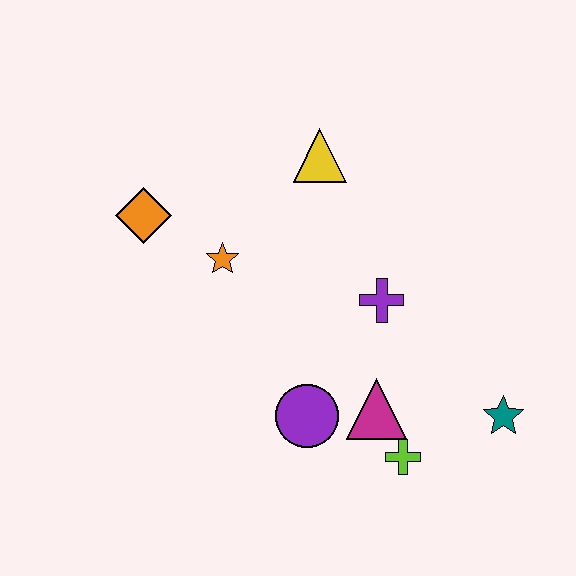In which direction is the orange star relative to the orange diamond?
The orange star is to the right of the orange diamond.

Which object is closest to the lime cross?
The magenta triangle is closest to the lime cross.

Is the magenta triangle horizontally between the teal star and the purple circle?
Yes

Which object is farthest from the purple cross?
The orange diamond is farthest from the purple cross.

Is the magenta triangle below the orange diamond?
Yes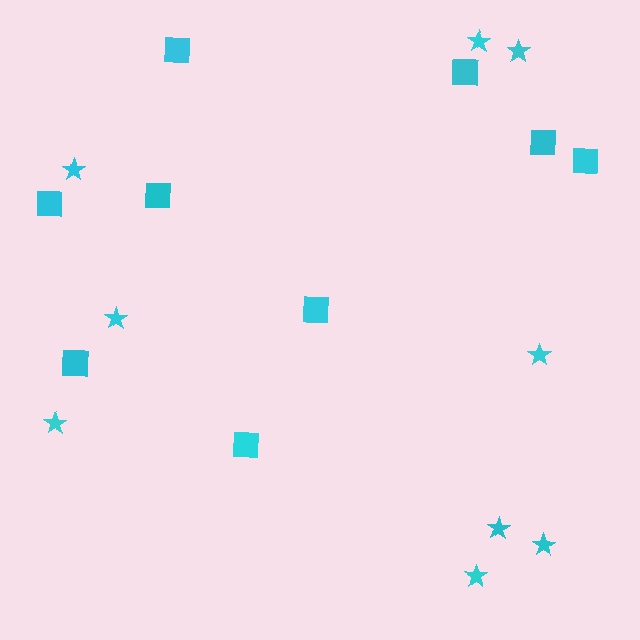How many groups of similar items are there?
There are 2 groups: one group of squares (9) and one group of stars (9).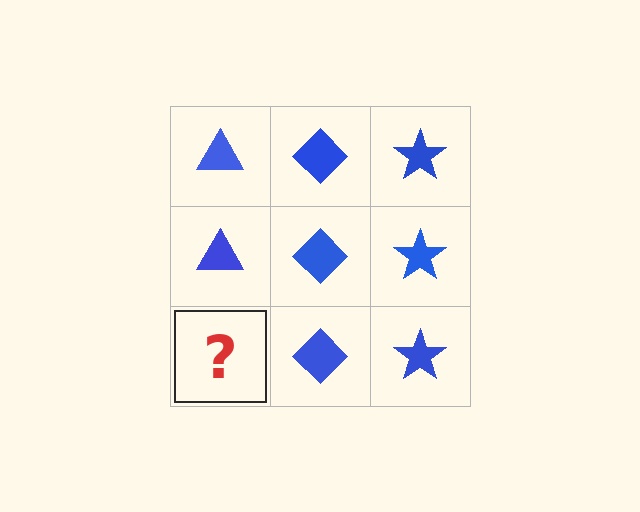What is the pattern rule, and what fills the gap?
The rule is that each column has a consistent shape. The gap should be filled with a blue triangle.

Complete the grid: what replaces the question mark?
The question mark should be replaced with a blue triangle.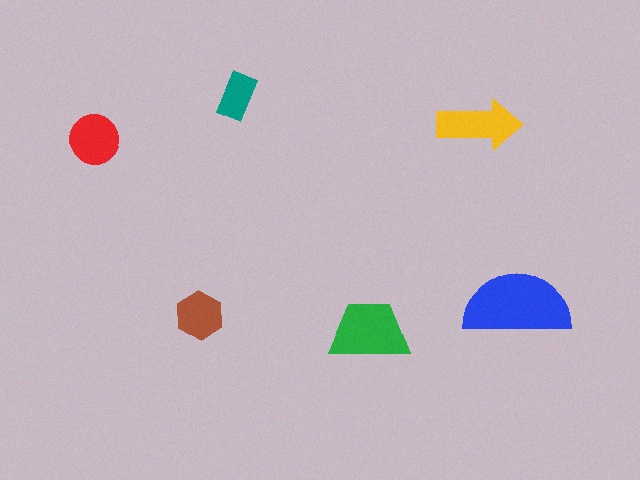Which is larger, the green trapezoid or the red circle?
The green trapezoid.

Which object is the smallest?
The teal rectangle.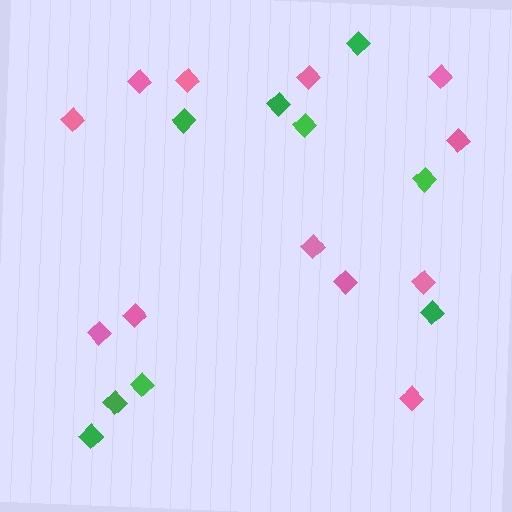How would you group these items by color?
There are 2 groups: one group of pink diamonds (12) and one group of green diamonds (9).